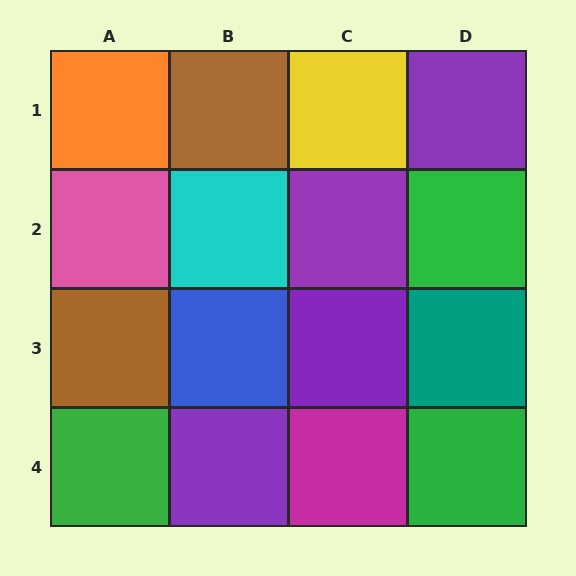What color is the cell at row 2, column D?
Green.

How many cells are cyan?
1 cell is cyan.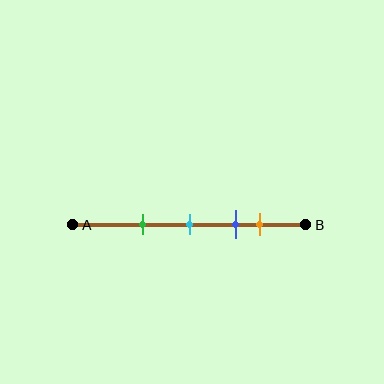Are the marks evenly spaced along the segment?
No, the marks are not evenly spaced.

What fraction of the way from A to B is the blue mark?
The blue mark is approximately 70% (0.7) of the way from A to B.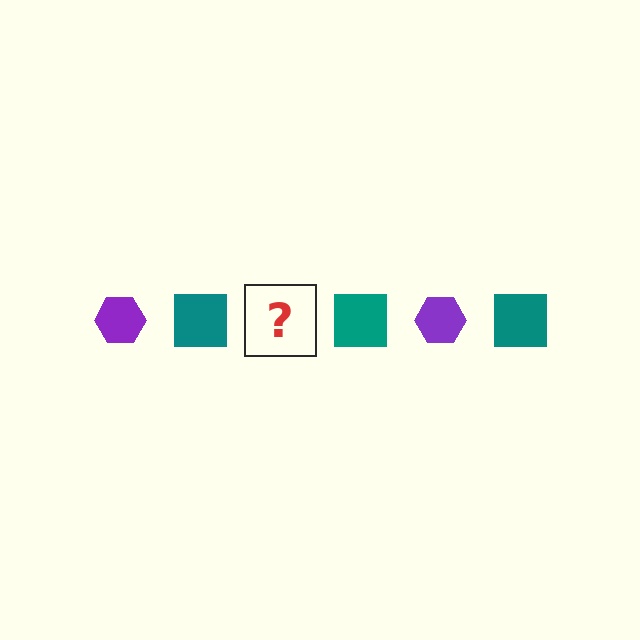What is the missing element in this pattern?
The missing element is a purple hexagon.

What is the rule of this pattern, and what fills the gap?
The rule is that the pattern alternates between purple hexagon and teal square. The gap should be filled with a purple hexagon.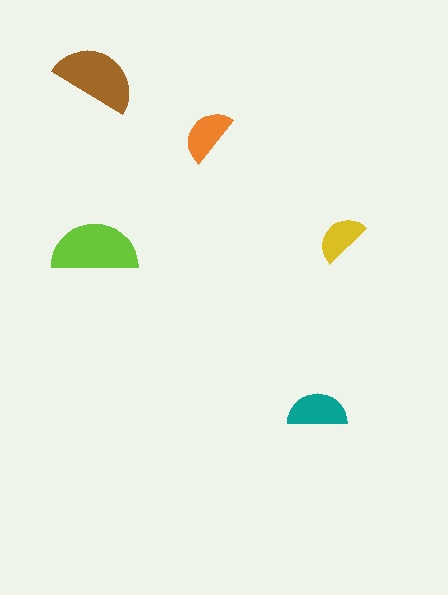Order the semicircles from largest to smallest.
the lime one, the brown one, the teal one, the orange one, the yellow one.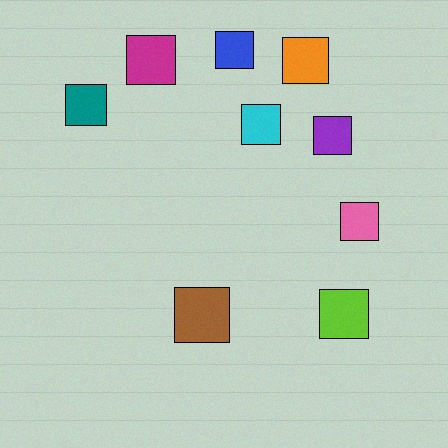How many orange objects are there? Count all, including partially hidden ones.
There is 1 orange object.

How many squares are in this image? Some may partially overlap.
There are 9 squares.